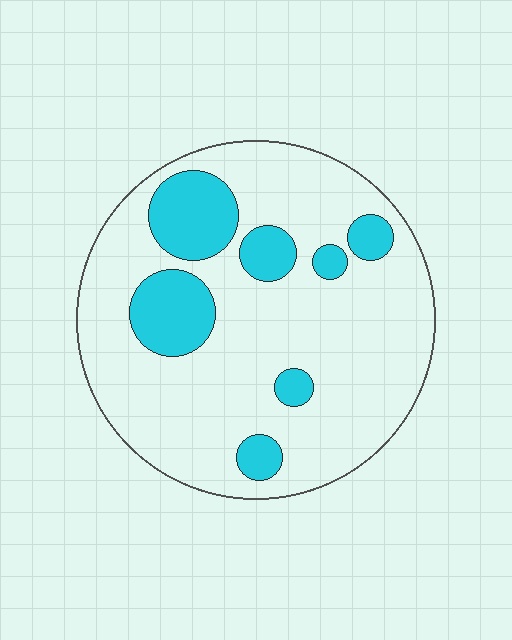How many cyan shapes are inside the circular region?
7.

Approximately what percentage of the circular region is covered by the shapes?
Approximately 20%.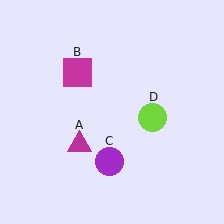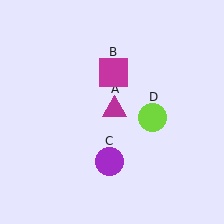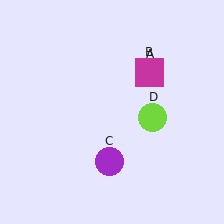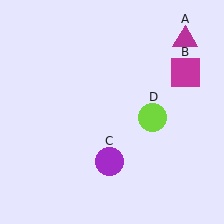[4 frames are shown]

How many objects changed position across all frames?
2 objects changed position: magenta triangle (object A), magenta square (object B).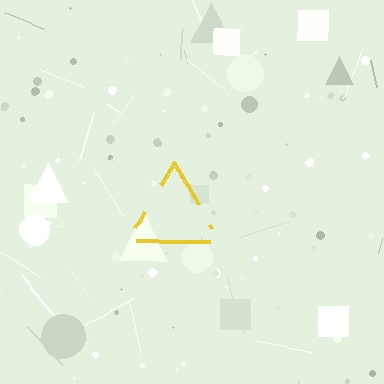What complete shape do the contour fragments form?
The contour fragments form a triangle.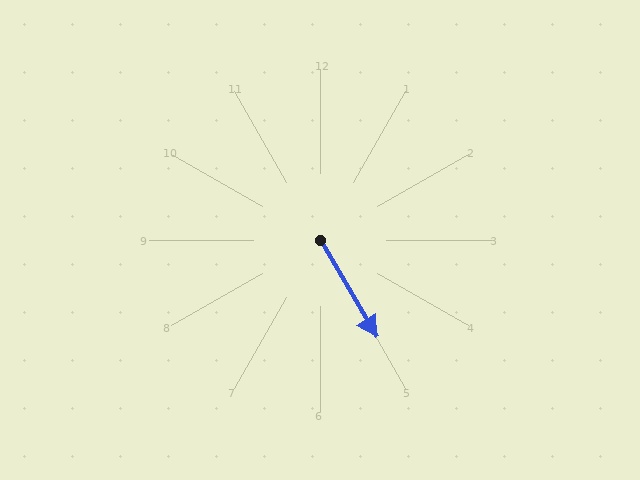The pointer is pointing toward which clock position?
Roughly 5 o'clock.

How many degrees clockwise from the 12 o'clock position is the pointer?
Approximately 150 degrees.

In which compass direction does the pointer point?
Southeast.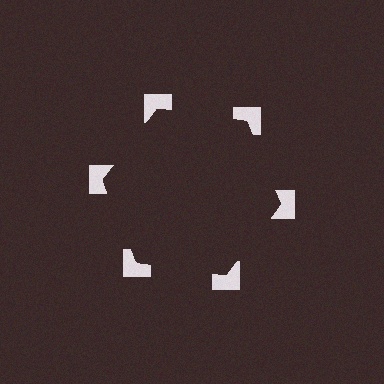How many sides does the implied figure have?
6 sides.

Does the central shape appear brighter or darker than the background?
It typically appears slightly darker than the background, even though no actual brightness change is drawn.